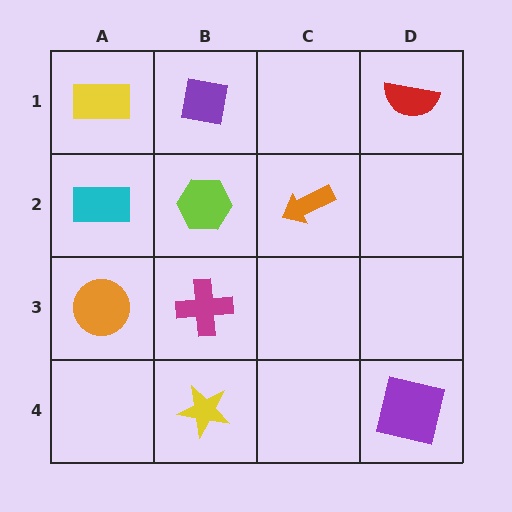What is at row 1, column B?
A purple square.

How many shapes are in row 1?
3 shapes.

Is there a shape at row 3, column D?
No, that cell is empty.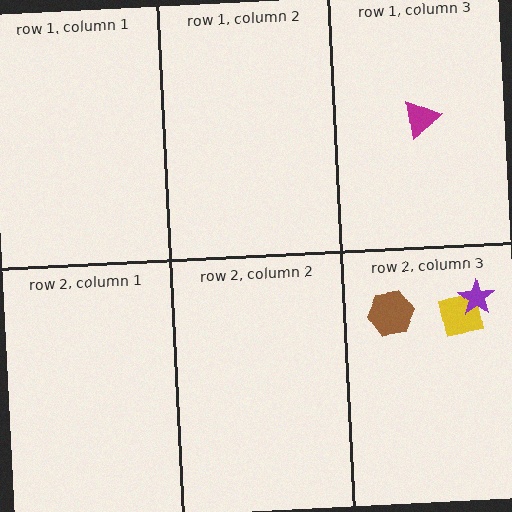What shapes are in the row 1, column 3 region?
The magenta triangle.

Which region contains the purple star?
The row 2, column 3 region.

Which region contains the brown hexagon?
The row 2, column 3 region.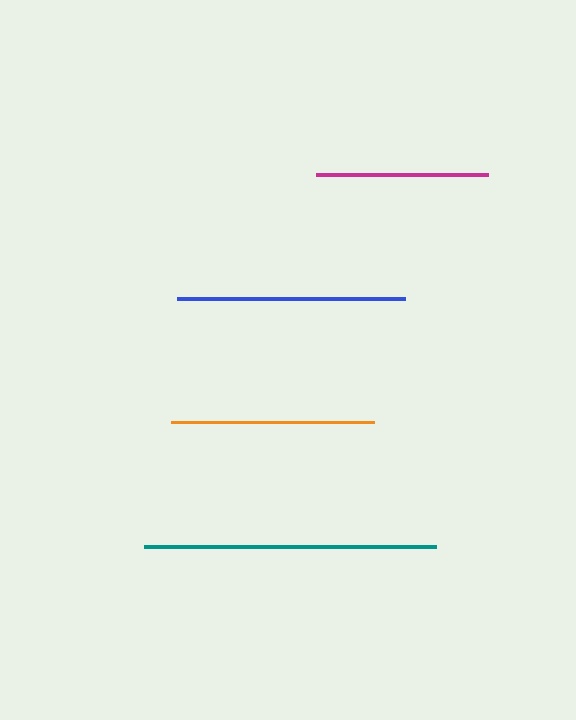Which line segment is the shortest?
The magenta line is the shortest at approximately 172 pixels.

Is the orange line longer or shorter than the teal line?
The teal line is longer than the orange line.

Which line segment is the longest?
The teal line is the longest at approximately 291 pixels.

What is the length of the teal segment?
The teal segment is approximately 291 pixels long.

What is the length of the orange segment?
The orange segment is approximately 203 pixels long.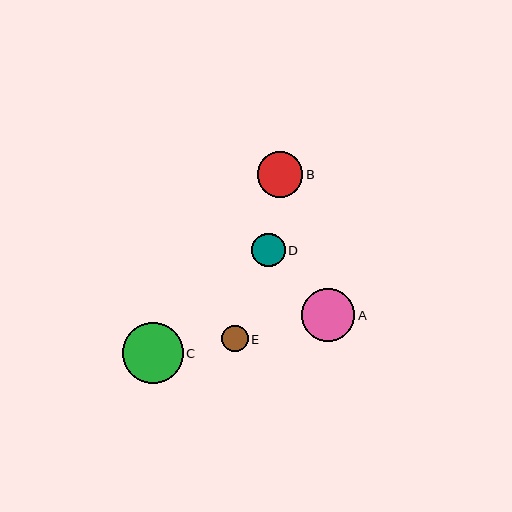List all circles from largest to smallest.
From largest to smallest: C, A, B, D, E.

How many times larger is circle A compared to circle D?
Circle A is approximately 1.6 times the size of circle D.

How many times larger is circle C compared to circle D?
Circle C is approximately 1.8 times the size of circle D.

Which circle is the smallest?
Circle E is the smallest with a size of approximately 26 pixels.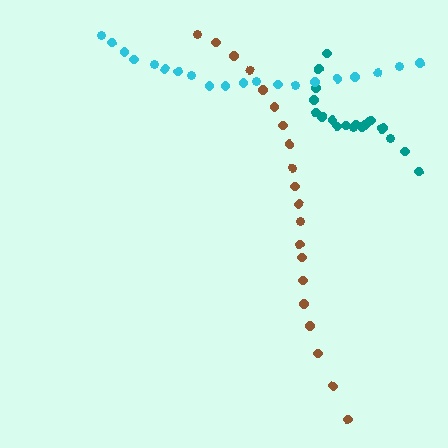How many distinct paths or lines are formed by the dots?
There are 3 distinct paths.